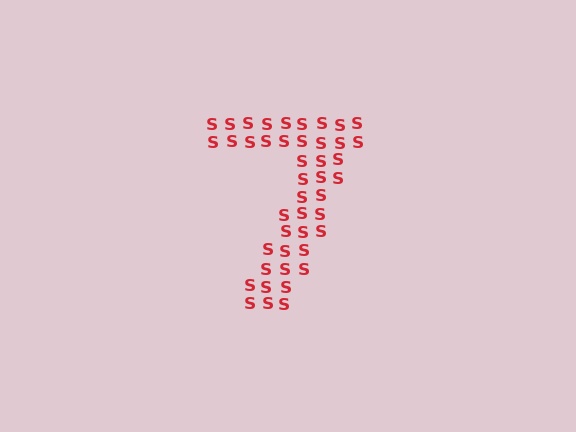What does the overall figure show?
The overall figure shows the digit 7.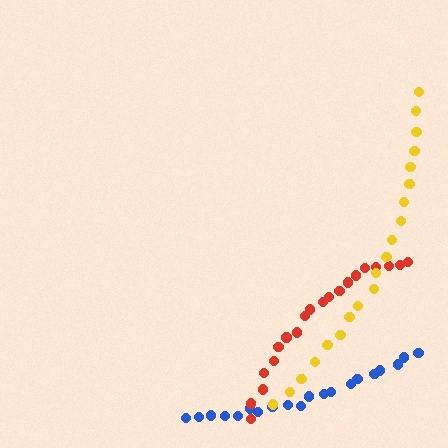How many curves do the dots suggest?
There are 3 distinct paths.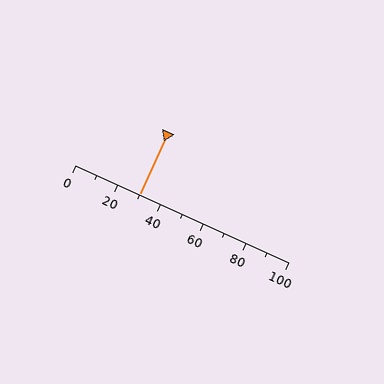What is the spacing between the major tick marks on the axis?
The major ticks are spaced 20 apart.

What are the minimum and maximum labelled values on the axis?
The axis runs from 0 to 100.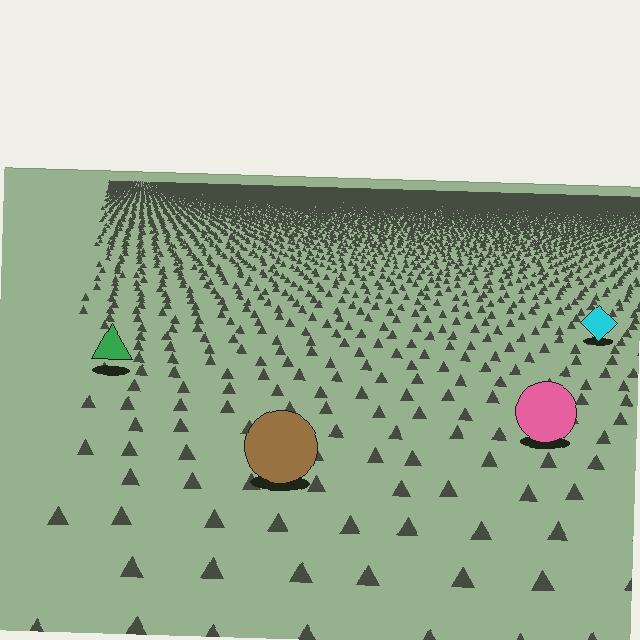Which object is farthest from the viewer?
The cyan diamond is farthest from the viewer. It appears smaller and the ground texture around it is denser.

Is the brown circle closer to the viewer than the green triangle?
Yes. The brown circle is closer — you can tell from the texture gradient: the ground texture is coarser near it.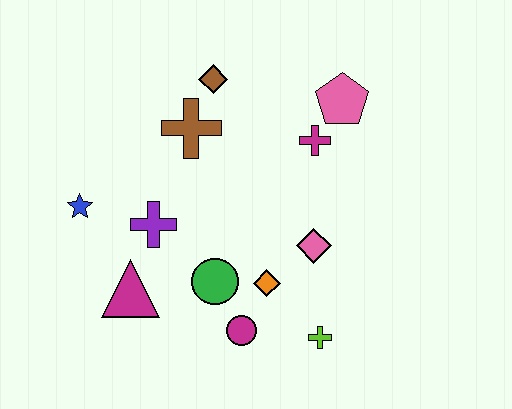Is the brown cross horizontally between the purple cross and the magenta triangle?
No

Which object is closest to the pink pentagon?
The magenta cross is closest to the pink pentagon.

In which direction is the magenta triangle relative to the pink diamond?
The magenta triangle is to the left of the pink diamond.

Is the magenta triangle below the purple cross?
Yes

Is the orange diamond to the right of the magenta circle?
Yes